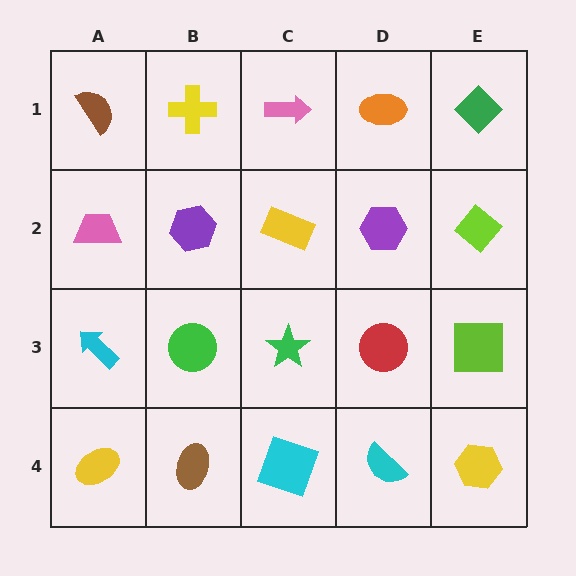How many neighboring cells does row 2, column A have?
3.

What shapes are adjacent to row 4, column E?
A lime square (row 3, column E), a cyan semicircle (row 4, column D).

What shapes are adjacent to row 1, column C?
A yellow rectangle (row 2, column C), a yellow cross (row 1, column B), an orange ellipse (row 1, column D).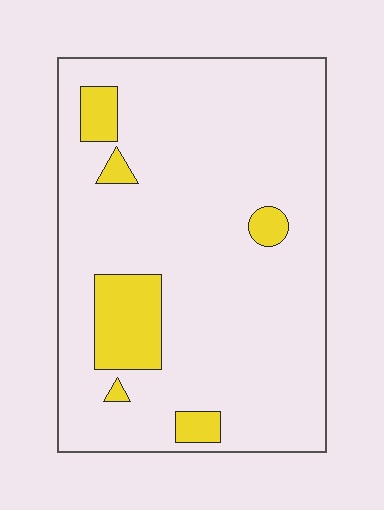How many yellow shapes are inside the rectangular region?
6.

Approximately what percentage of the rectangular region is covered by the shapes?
Approximately 10%.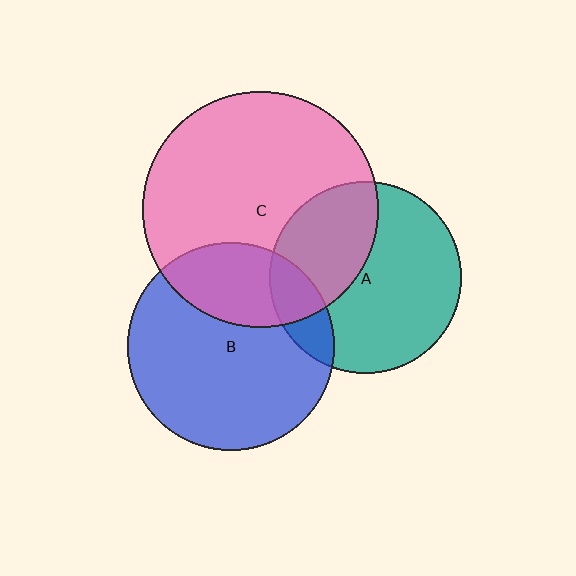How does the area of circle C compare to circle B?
Approximately 1.3 times.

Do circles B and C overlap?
Yes.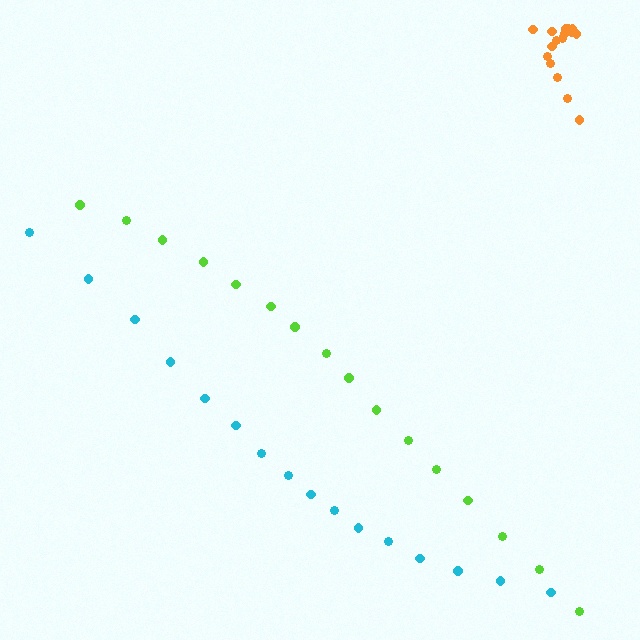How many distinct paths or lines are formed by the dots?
There are 3 distinct paths.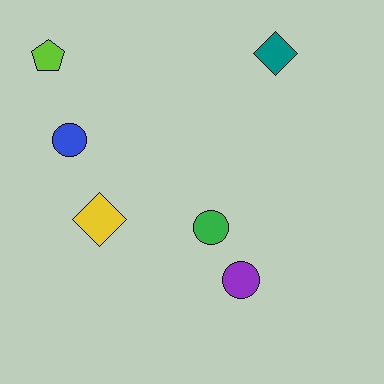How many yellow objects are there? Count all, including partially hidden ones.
There is 1 yellow object.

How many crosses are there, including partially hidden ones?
There are no crosses.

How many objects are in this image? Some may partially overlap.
There are 6 objects.